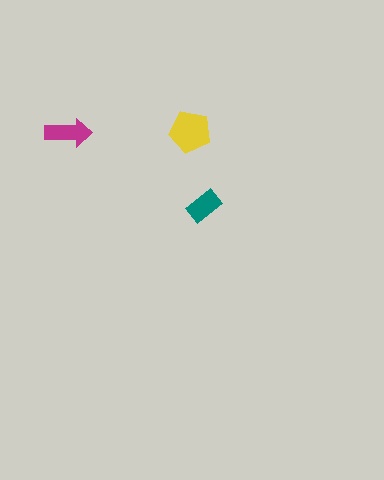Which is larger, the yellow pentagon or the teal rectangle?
The yellow pentagon.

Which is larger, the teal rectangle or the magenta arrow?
The magenta arrow.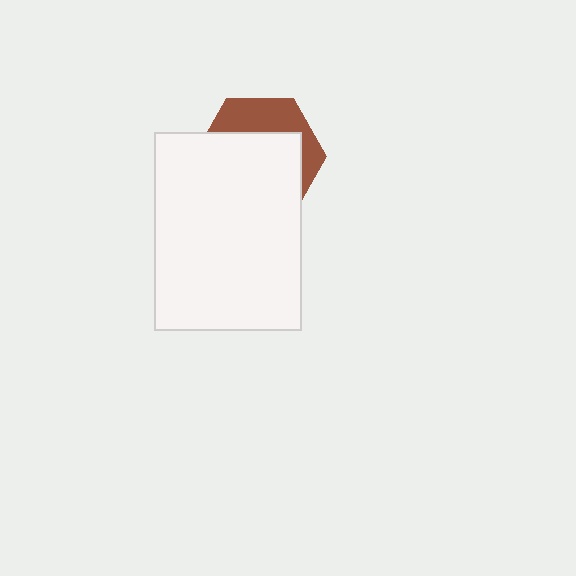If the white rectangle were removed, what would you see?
You would see the complete brown hexagon.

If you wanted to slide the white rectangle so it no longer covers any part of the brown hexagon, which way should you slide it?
Slide it down — that is the most direct way to separate the two shapes.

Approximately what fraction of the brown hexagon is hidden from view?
Roughly 67% of the brown hexagon is hidden behind the white rectangle.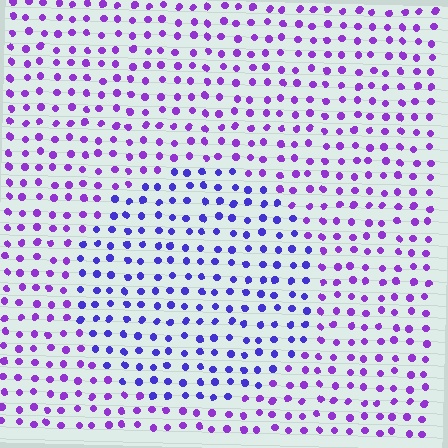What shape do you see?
I see a circle.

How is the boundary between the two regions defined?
The boundary is defined purely by a slight shift in hue (about 31 degrees). Spacing, size, and orientation are identical on both sides.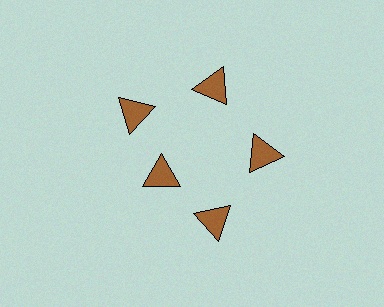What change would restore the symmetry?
The symmetry would be restored by moving it outward, back onto the ring so that all 5 triangles sit at equal angles and equal distance from the center.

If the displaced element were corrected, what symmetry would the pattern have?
It would have 5-fold rotational symmetry — the pattern would map onto itself every 72 degrees.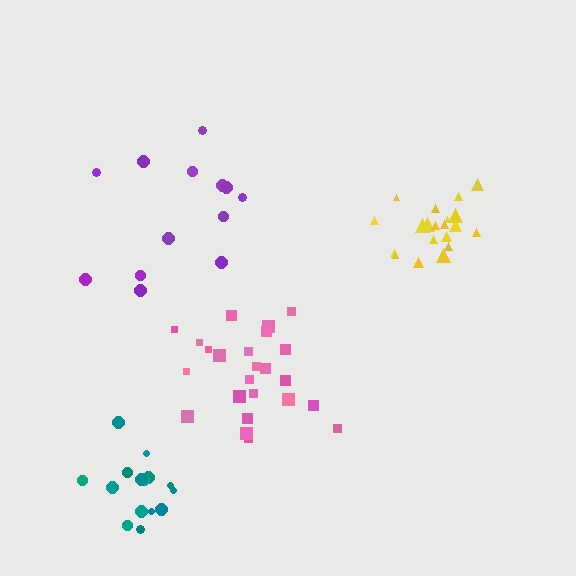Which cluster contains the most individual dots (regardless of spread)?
Pink (24).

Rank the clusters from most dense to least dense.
yellow, teal, pink, purple.